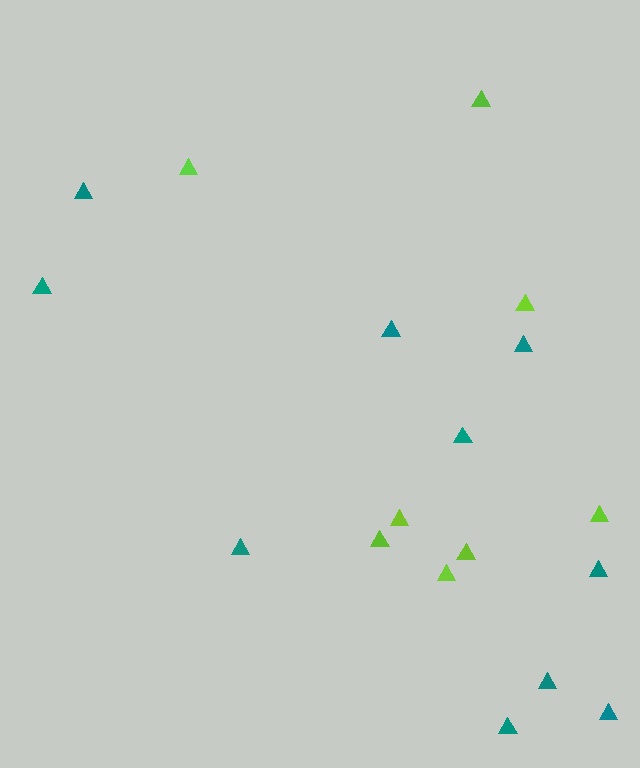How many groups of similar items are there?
There are 2 groups: one group of teal triangles (10) and one group of lime triangles (8).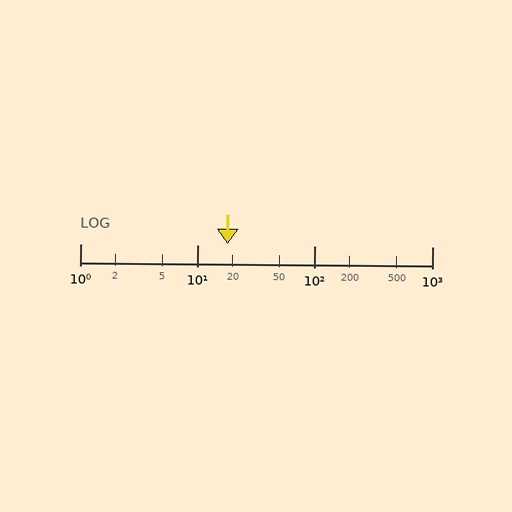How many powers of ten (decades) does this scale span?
The scale spans 3 decades, from 1 to 1000.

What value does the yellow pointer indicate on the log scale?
The pointer indicates approximately 18.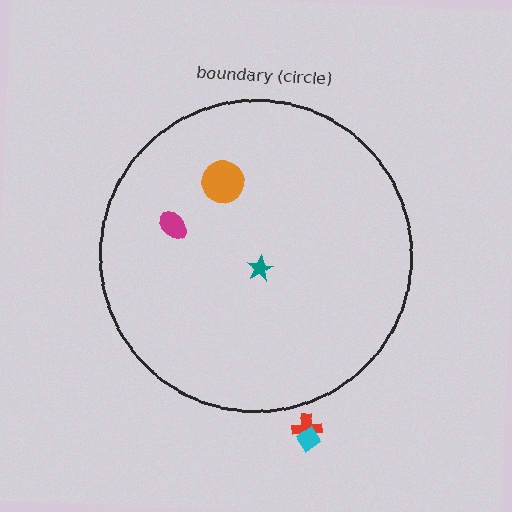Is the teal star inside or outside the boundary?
Inside.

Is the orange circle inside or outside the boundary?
Inside.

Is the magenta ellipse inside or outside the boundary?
Inside.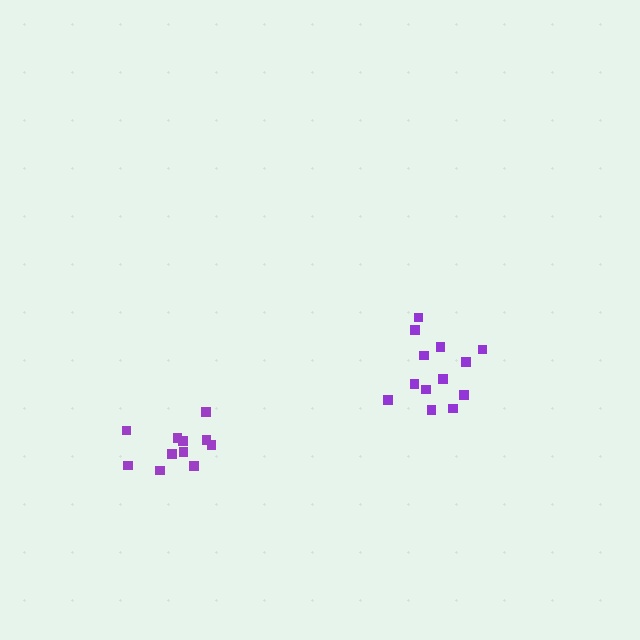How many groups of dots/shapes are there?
There are 2 groups.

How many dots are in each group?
Group 1: 13 dots, Group 2: 11 dots (24 total).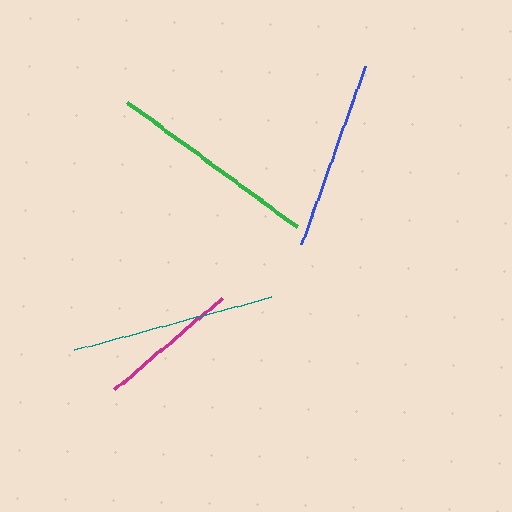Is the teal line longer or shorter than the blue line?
The teal line is longer than the blue line.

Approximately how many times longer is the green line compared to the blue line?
The green line is approximately 1.1 times the length of the blue line.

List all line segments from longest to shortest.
From longest to shortest: green, teal, blue, magenta.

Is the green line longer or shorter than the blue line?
The green line is longer than the blue line.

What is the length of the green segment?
The green segment is approximately 211 pixels long.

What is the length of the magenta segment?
The magenta segment is approximately 141 pixels long.